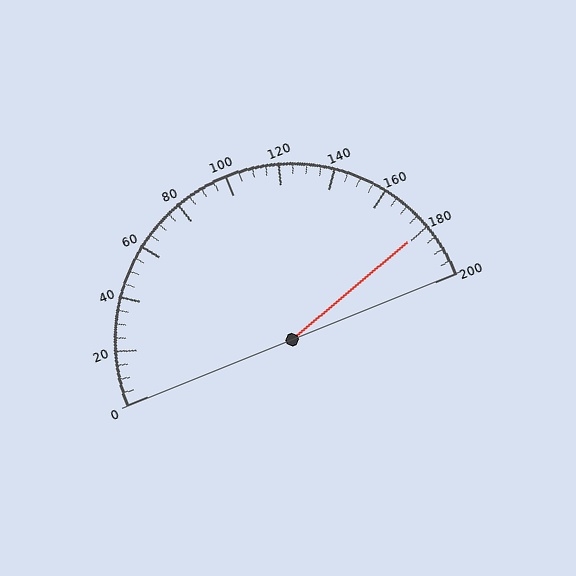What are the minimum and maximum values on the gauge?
The gauge ranges from 0 to 200.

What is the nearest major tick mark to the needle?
The nearest major tick mark is 180.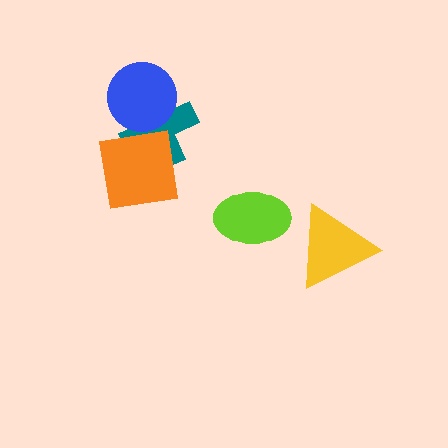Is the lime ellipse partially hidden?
No, no other shape covers it.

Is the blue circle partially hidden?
Yes, it is partially covered by another shape.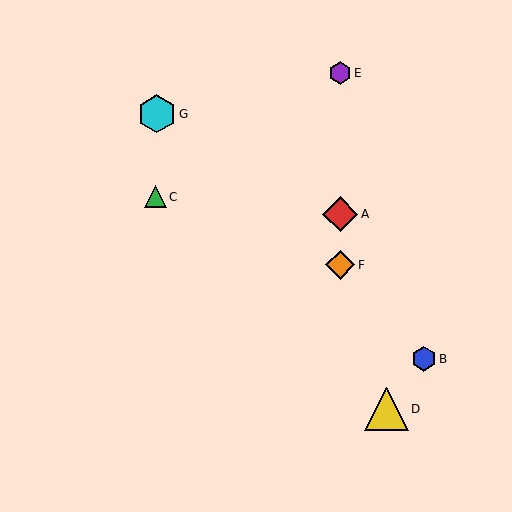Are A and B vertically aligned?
No, A is at x≈340 and B is at x≈424.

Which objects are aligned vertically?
Objects A, E, F are aligned vertically.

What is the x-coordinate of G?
Object G is at x≈157.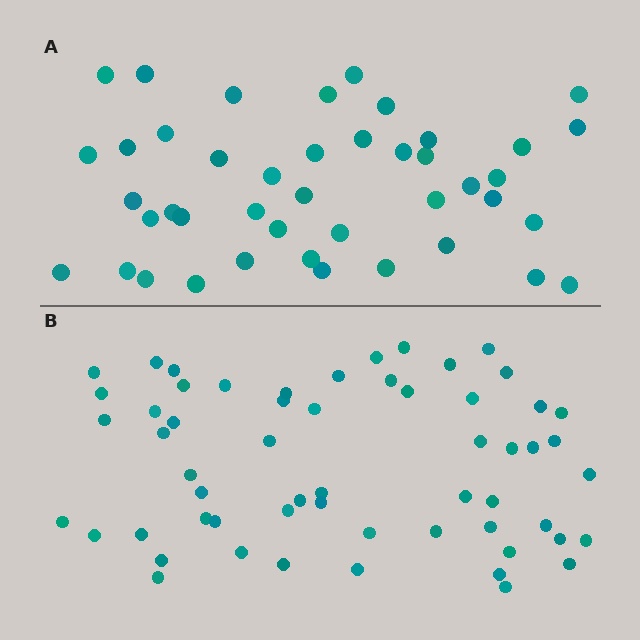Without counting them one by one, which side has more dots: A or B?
Region B (the bottom region) has more dots.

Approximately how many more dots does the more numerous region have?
Region B has approximately 15 more dots than region A.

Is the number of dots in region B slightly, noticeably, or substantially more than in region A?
Region B has noticeably more, but not dramatically so. The ratio is roughly 1.3 to 1.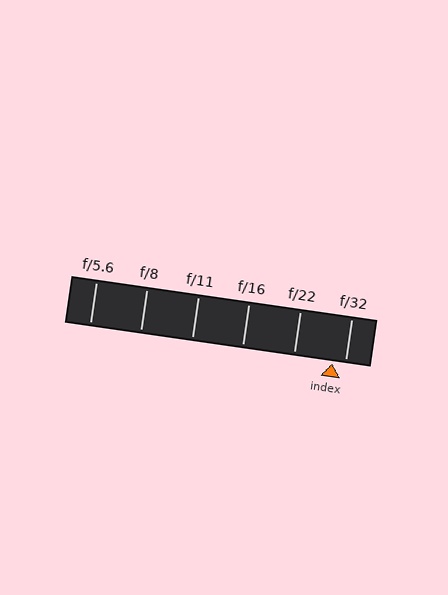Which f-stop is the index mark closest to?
The index mark is closest to f/32.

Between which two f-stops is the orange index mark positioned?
The index mark is between f/22 and f/32.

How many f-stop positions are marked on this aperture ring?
There are 6 f-stop positions marked.